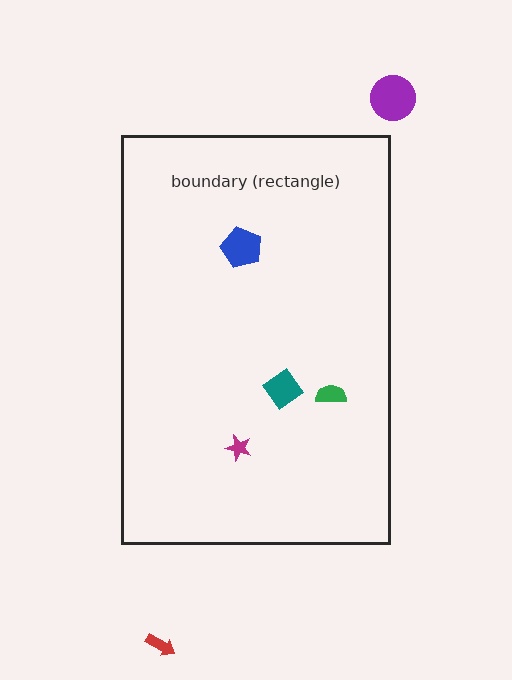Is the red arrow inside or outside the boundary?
Outside.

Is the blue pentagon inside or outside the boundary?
Inside.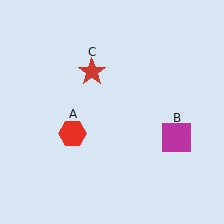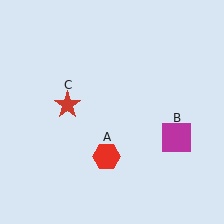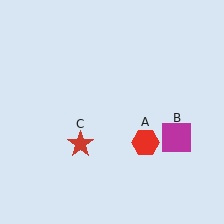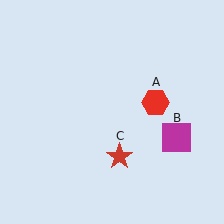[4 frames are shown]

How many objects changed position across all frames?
2 objects changed position: red hexagon (object A), red star (object C).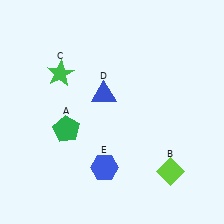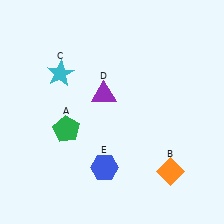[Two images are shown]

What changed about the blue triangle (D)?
In Image 1, D is blue. In Image 2, it changed to purple.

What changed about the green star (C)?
In Image 1, C is green. In Image 2, it changed to cyan.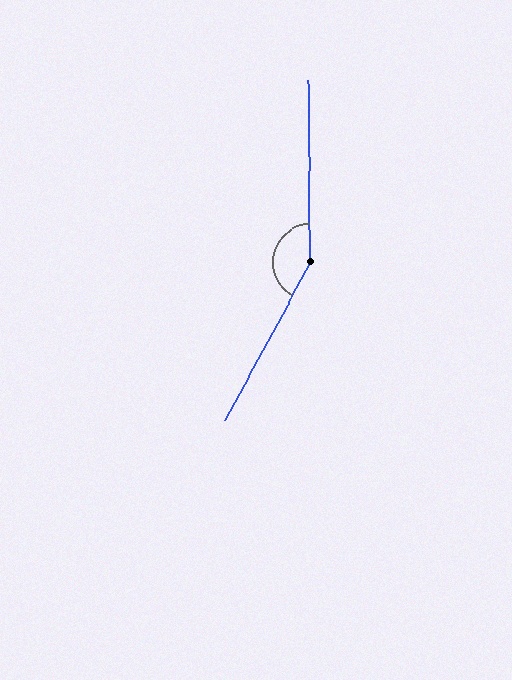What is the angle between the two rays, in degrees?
Approximately 152 degrees.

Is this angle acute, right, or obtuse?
It is obtuse.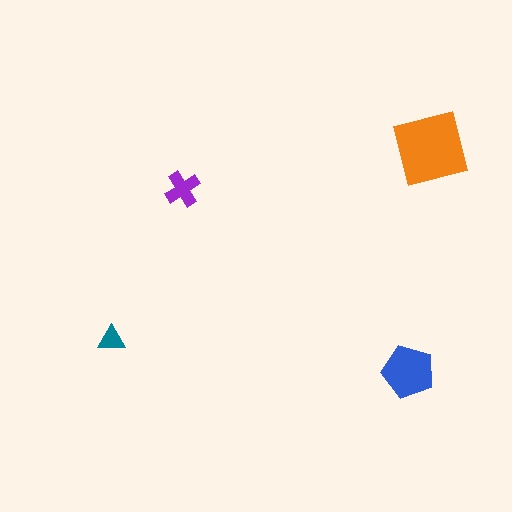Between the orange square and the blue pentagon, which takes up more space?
The orange square.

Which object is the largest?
The orange square.